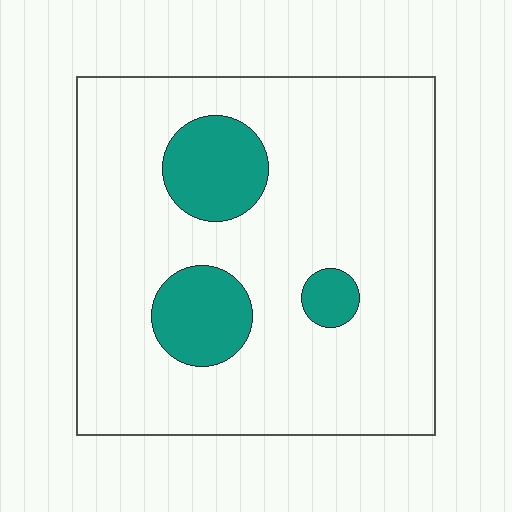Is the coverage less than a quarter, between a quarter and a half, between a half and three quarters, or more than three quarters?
Less than a quarter.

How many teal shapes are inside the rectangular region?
3.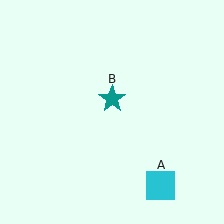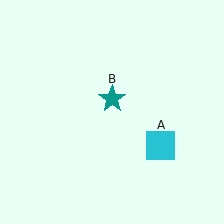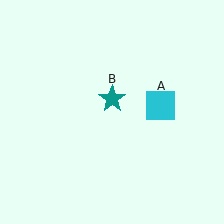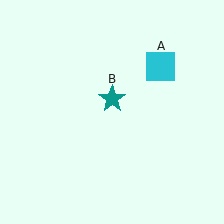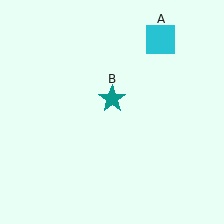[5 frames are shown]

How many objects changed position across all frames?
1 object changed position: cyan square (object A).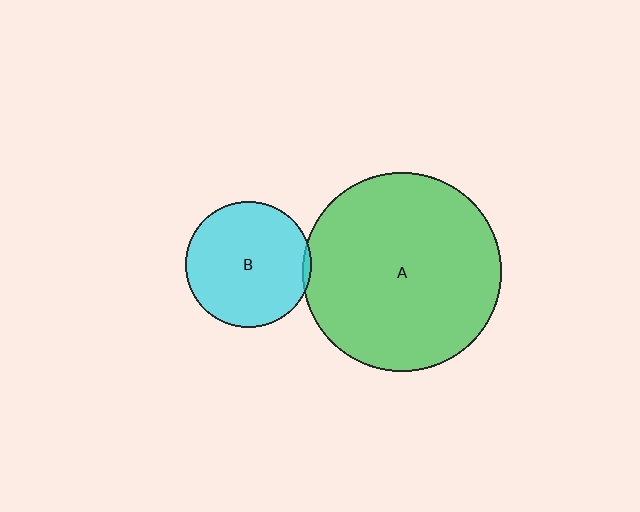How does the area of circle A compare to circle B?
Approximately 2.5 times.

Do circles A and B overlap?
Yes.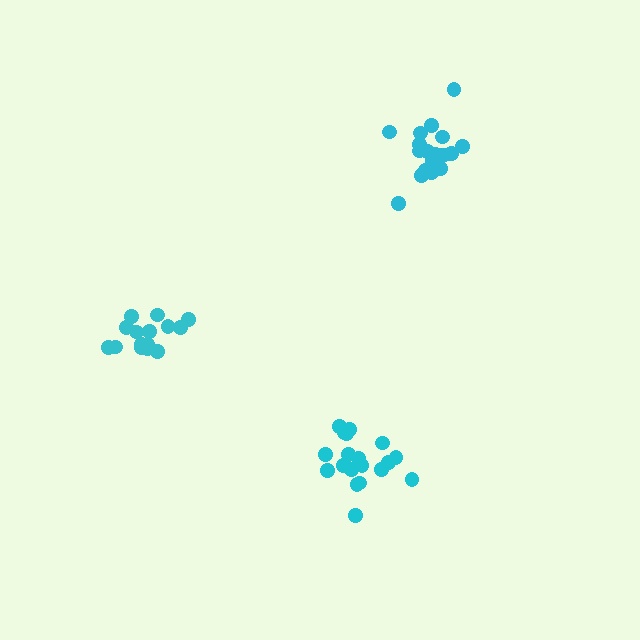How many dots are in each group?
Group 1: 19 dots, Group 2: 20 dots, Group 3: 16 dots (55 total).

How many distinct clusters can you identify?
There are 3 distinct clusters.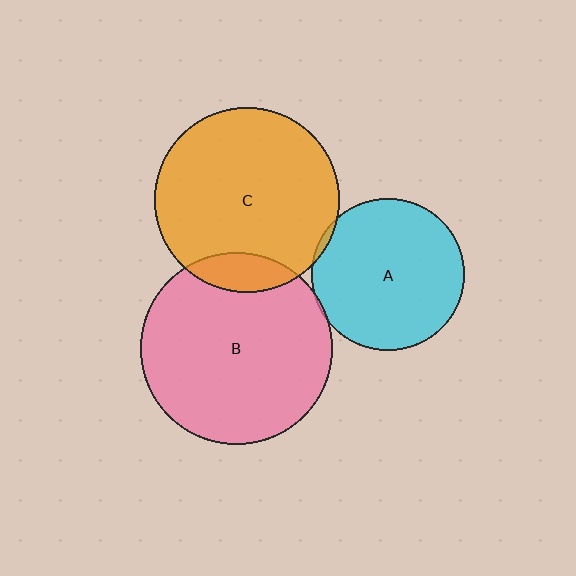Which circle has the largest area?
Circle B (pink).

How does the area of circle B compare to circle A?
Approximately 1.6 times.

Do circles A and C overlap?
Yes.